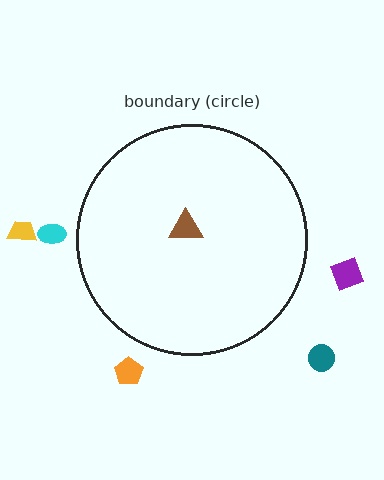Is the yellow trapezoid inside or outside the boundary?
Outside.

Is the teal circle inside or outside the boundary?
Outside.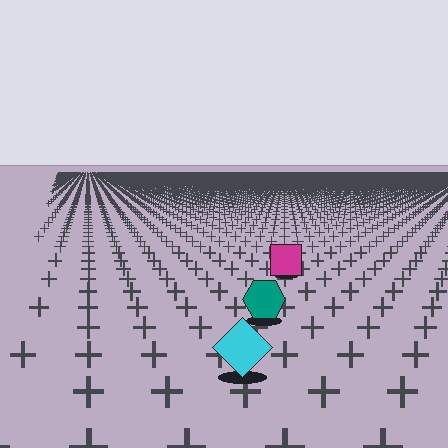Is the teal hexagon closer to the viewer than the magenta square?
Yes. The teal hexagon is closer — you can tell from the texture gradient: the ground texture is coarser near it.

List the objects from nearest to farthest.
From nearest to farthest: the cyan diamond, the teal hexagon, the magenta square.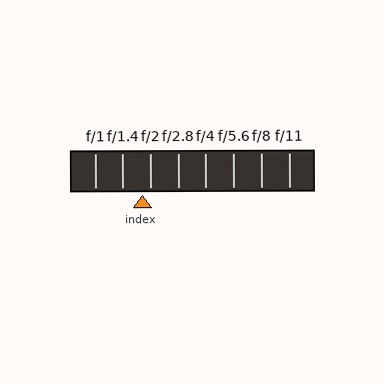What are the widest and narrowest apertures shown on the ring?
The widest aperture shown is f/1 and the narrowest is f/11.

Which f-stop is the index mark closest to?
The index mark is closest to f/2.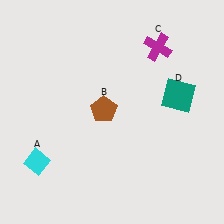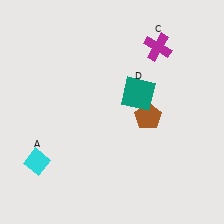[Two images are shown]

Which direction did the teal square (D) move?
The teal square (D) moved left.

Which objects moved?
The objects that moved are: the brown pentagon (B), the teal square (D).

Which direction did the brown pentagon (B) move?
The brown pentagon (B) moved right.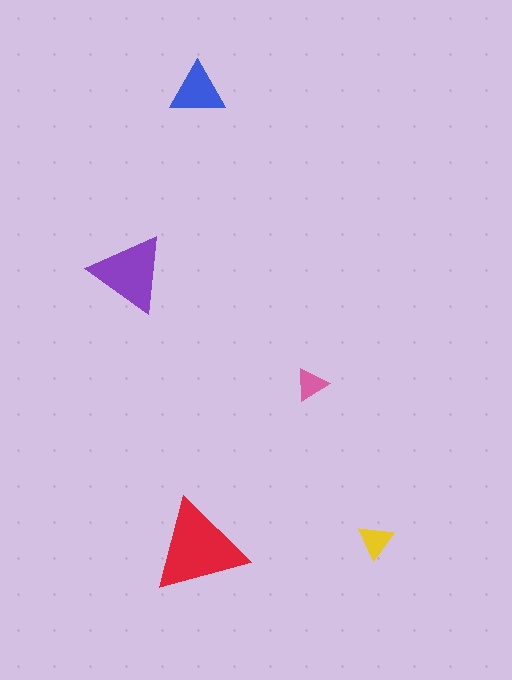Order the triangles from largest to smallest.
the red one, the purple one, the blue one, the yellow one, the pink one.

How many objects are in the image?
There are 5 objects in the image.